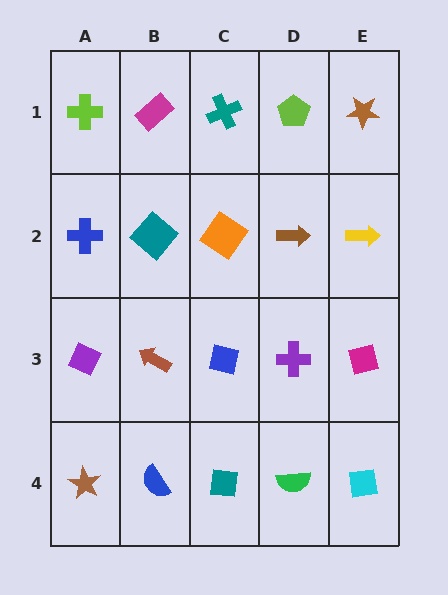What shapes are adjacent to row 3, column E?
A yellow arrow (row 2, column E), a cyan square (row 4, column E), a purple cross (row 3, column D).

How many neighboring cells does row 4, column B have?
3.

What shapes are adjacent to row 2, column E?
A brown star (row 1, column E), a magenta square (row 3, column E), a brown arrow (row 2, column D).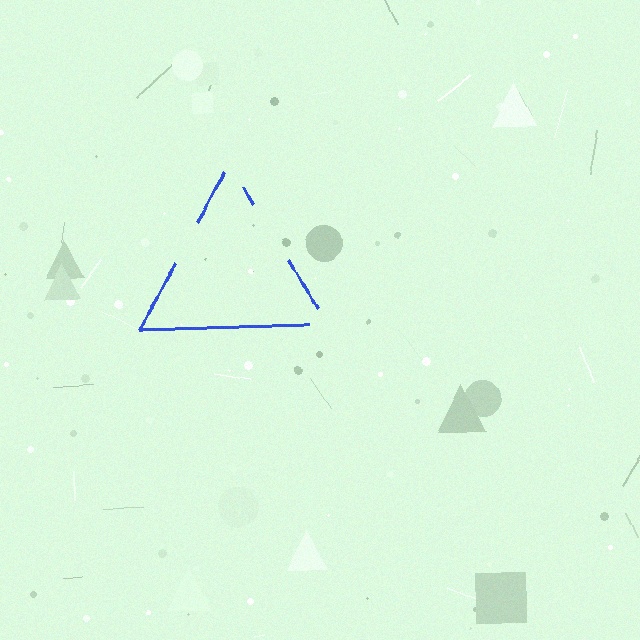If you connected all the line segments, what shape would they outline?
They would outline a triangle.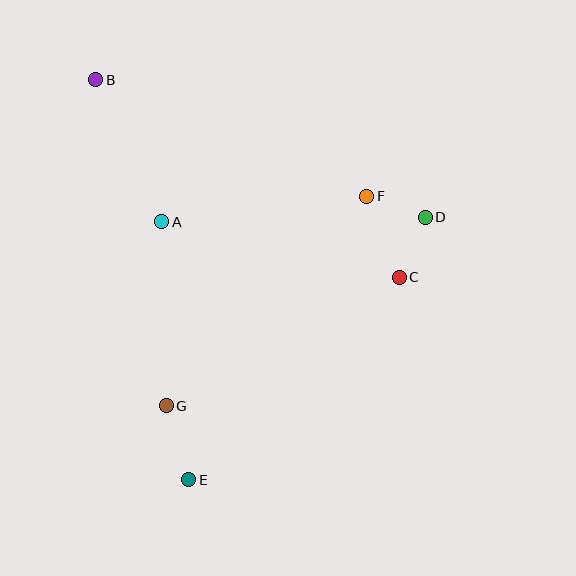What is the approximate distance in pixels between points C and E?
The distance between C and E is approximately 292 pixels.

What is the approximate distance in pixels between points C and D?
The distance between C and D is approximately 66 pixels.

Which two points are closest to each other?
Points D and F are closest to each other.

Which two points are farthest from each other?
Points B and E are farthest from each other.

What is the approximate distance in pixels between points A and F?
The distance between A and F is approximately 207 pixels.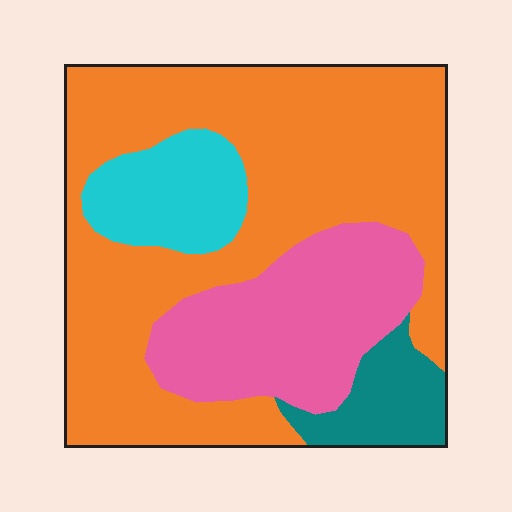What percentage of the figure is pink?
Pink covers around 25% of the figure.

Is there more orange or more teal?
Orange.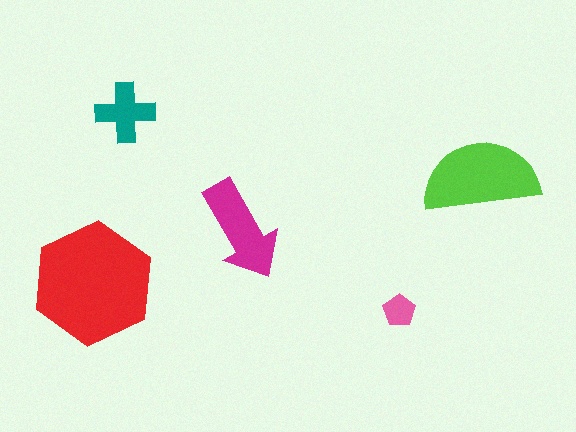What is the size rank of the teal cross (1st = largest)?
4th.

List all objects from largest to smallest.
The red hexagon, the lime semicircle, the magenta arrow, the teal cross, the pink pentagon.